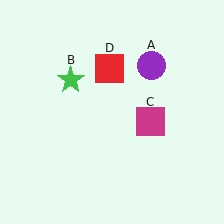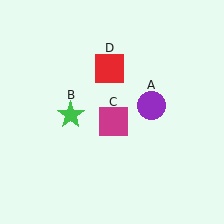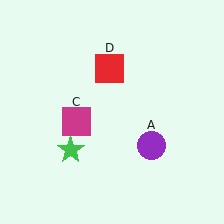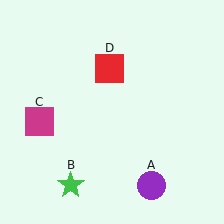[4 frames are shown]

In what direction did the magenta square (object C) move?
The magenta square (object C) moved left.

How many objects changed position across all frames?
3 objects changed position: purple circle (object A), green star (object B), magenta square (object C).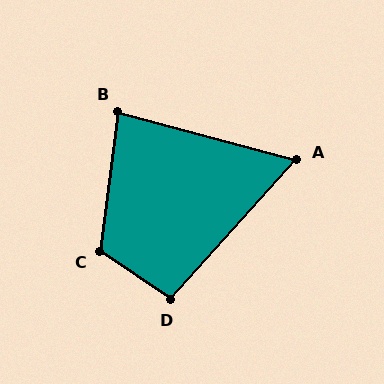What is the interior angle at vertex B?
Approximately 82 degrees (acute).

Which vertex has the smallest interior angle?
A, at approximately 63 degrees.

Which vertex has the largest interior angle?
C, at approximately 117 degrees.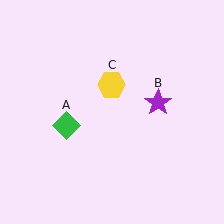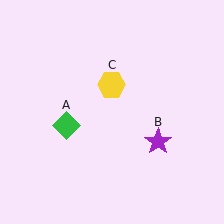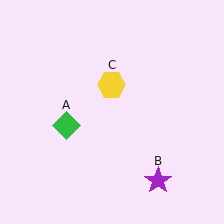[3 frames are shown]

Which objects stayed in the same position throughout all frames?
Green diamond (object A) and yellow hexagon (object C) remained stationary.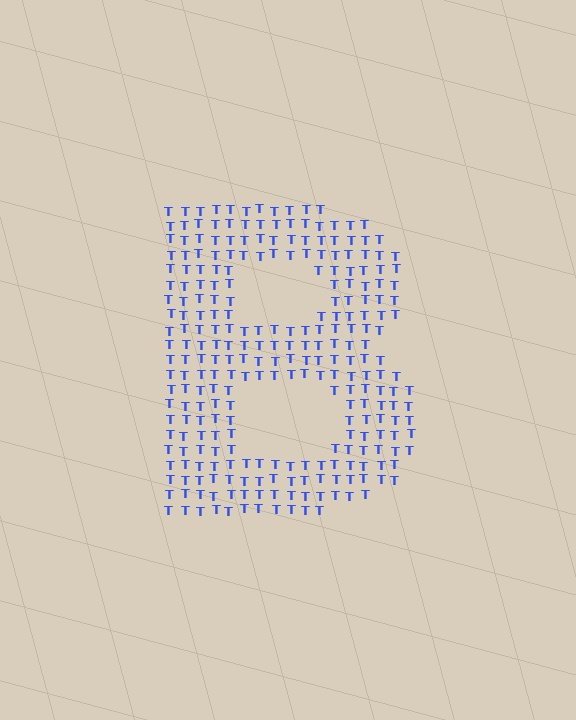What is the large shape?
The large shape is the letter B.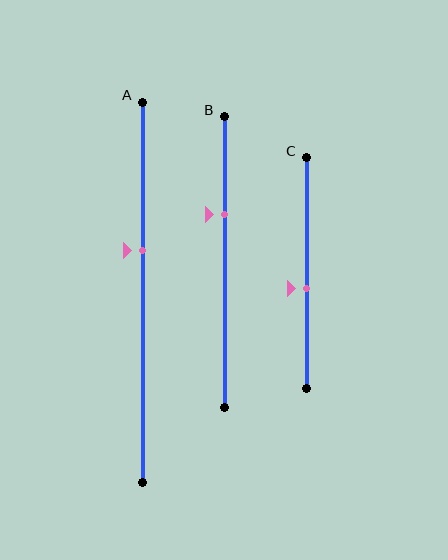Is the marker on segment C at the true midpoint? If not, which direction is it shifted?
No, the marker on segment C is shifted downward by about 7% of the segment length.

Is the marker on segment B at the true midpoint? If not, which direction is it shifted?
No, the marker on segment B is shifted upward by about 16% of the segment length.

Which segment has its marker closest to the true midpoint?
Segment C has its marker closest to the true midpoint.